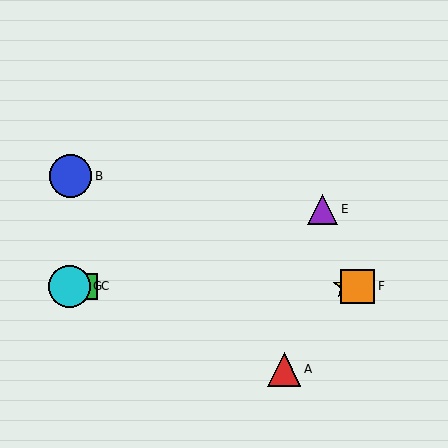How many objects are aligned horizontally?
4 objects (C, D, F, G) are aligned horizontally.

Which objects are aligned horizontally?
Objects C, D, F, G are aligned horizontally.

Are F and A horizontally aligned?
No, F is at y≈286 and A is at y≈369.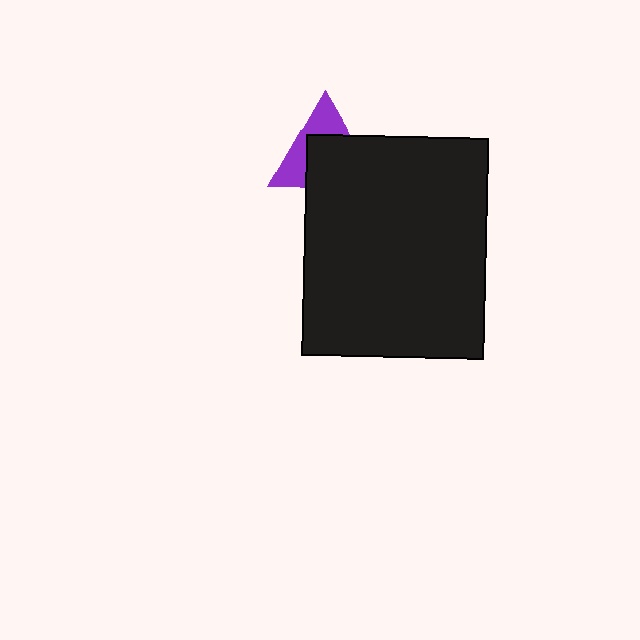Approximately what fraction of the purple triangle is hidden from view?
Roughly 59% of the purple triangle is hidden behind the black rectangle.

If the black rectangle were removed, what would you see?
You would see the complete purple triangle.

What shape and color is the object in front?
The object in front is a black rectangle.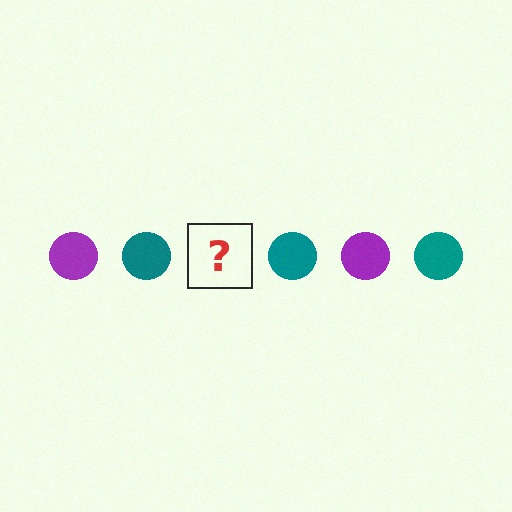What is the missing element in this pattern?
The missing element is a purple circle.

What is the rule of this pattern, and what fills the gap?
The rule is that the pattern cycles through purple, teal circles. The gap should be filled with a purple circle.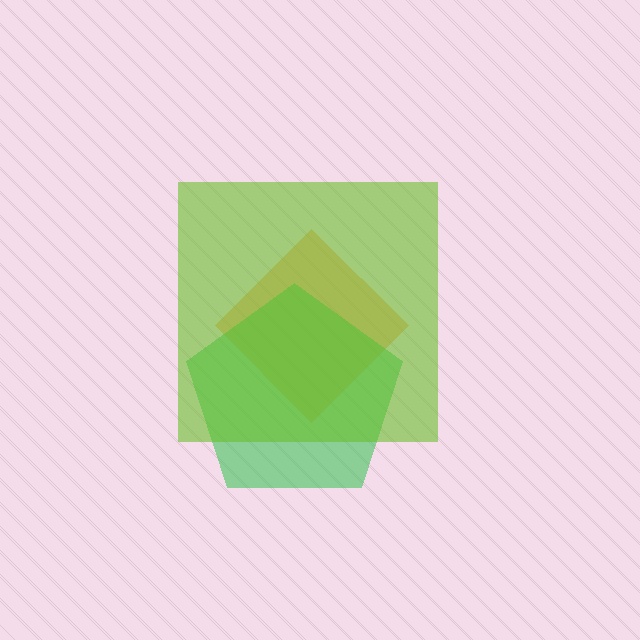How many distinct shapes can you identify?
There are 3 distinct shapes: an orange diamond, a green pentagon, a lime square.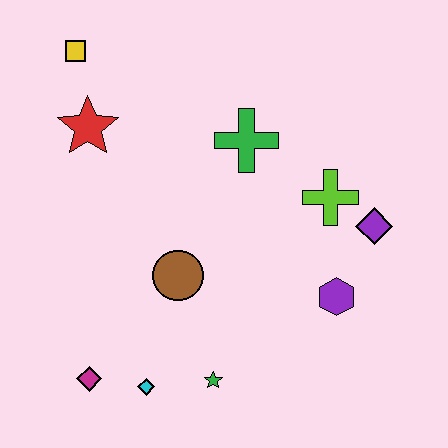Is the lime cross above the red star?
No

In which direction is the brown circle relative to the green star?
The brown circle is above the green star.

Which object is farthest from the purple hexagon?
The yellow square is farthest from the purple hexagon.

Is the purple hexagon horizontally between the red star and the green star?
No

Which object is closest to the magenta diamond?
The cyan diamond is closest to the magenta diamond.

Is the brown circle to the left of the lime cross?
Yes